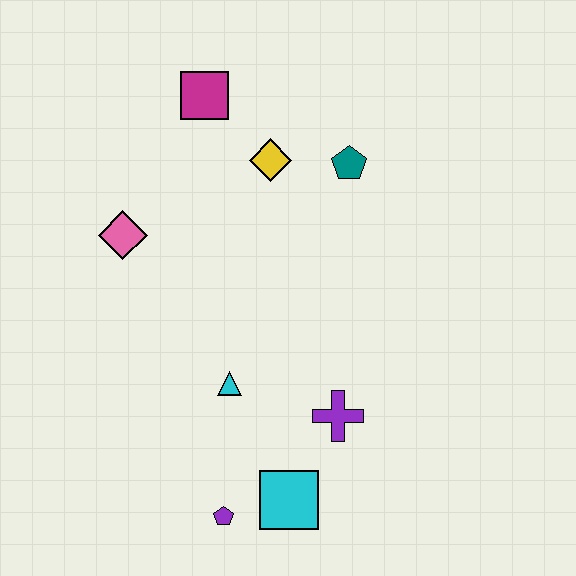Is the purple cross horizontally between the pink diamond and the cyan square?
No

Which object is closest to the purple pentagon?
The cyan square is closest to the purple pentagon.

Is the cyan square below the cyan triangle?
Yes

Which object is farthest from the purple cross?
The magenta square is farthest from the purple cross.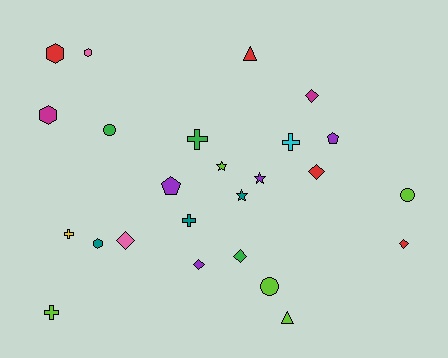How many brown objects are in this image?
There are no brown objects.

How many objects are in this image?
There are 25 objects.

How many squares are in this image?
There are no squares.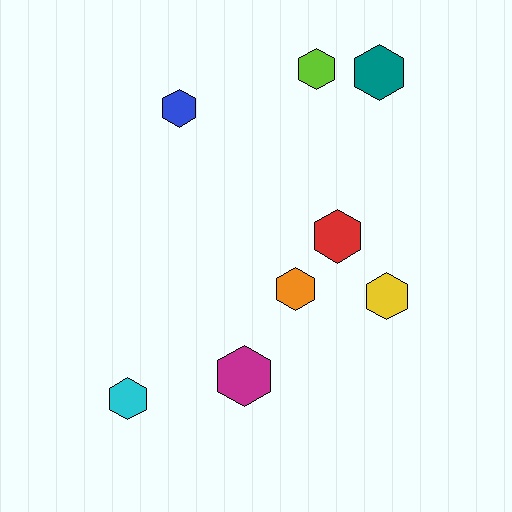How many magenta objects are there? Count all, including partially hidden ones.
There is 1 magenta object.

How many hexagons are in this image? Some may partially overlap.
There are 8 hexagons.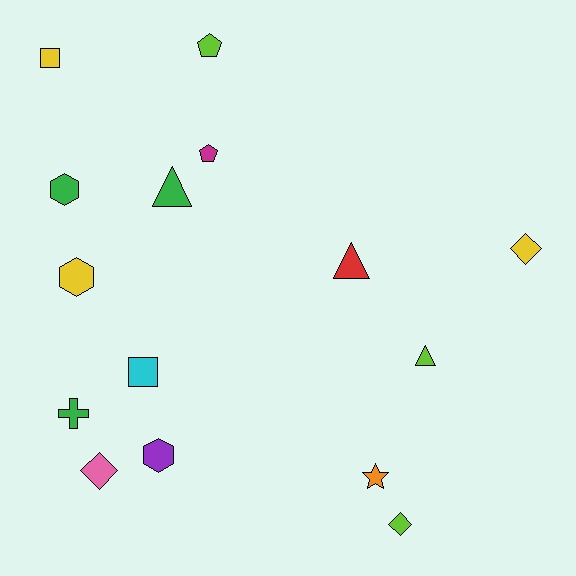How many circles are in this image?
There are no circles.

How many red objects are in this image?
There is 1 red object.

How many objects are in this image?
There are 15 objects.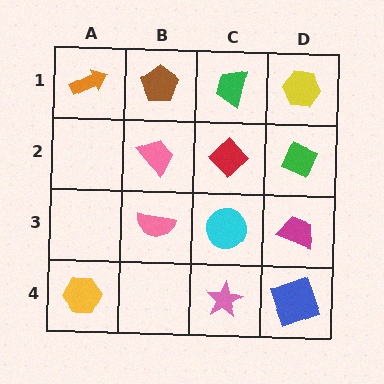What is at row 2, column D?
A green diamond.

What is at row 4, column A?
A yellow hexagon.